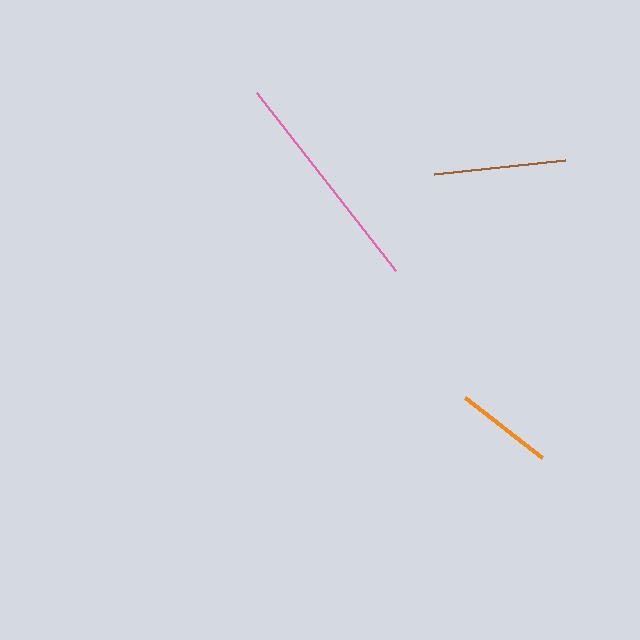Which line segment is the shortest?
The orange line is the shortest at approximately 98 pixels.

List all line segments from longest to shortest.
From longest to shortest: pink, brown, orange.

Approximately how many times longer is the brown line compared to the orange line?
The brown line is approximately 1.3 times the length of the orange line.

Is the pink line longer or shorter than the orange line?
The pink line is longer than the orange line.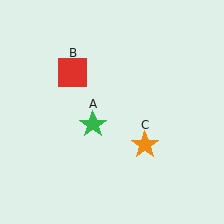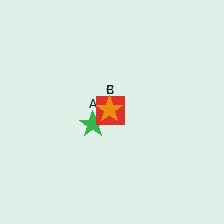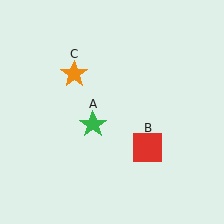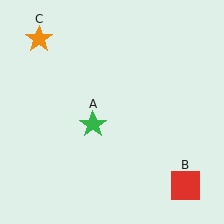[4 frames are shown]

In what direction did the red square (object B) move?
The red square (object B) moved down and to the right.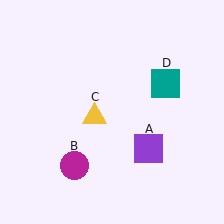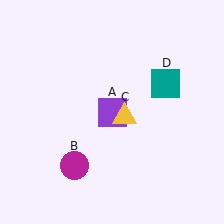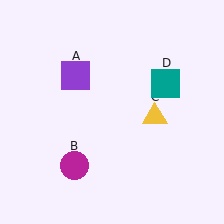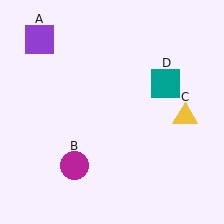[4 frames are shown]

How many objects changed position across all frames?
2 objects changed position: purple square (object A), yellow triangle (object C).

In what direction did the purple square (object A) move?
The purple square (object A) moved up and to the left.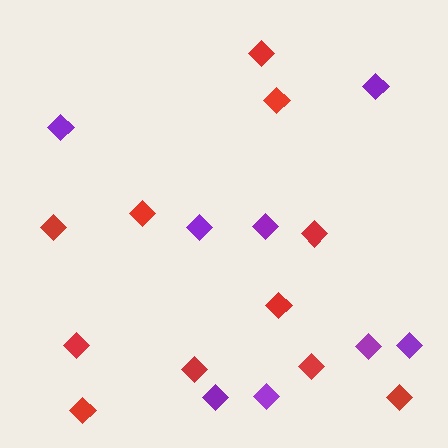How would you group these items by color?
There are 2 groups: one group of red diamonds (11) and one group of purple diamonds (8).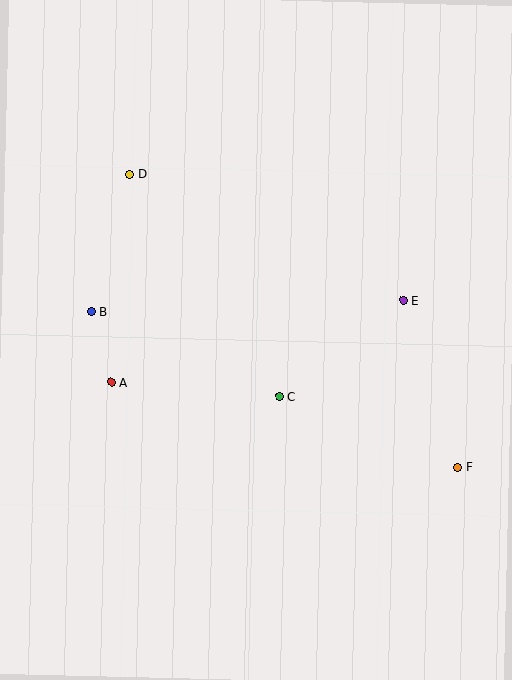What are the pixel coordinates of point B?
Point B is at (91, 312).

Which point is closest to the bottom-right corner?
Point F is closest to the bottom-right corner.